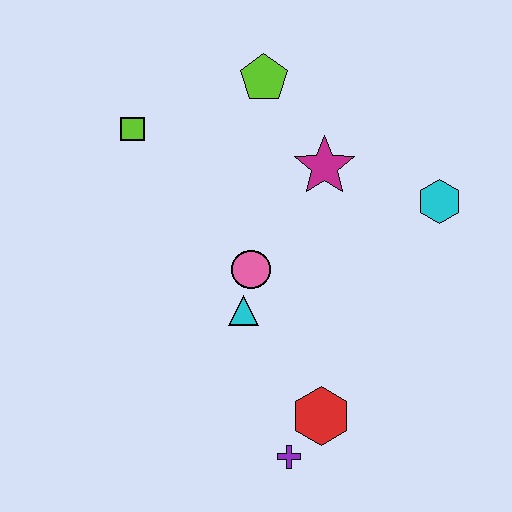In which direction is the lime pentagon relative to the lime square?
The lime pentagon is to the right of the lime square.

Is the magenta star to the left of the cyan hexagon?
Yes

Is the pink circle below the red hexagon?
No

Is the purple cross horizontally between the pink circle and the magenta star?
Yes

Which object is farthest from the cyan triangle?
The lime pentagon is farthest from the cyan triangle.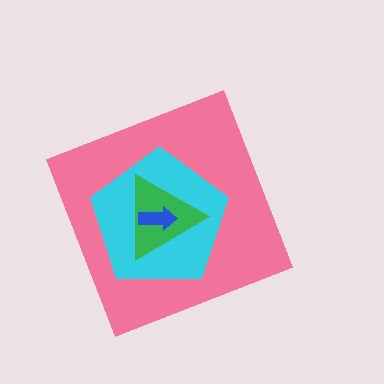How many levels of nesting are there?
4.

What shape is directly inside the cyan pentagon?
The green triangle.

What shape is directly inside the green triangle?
The blue arrow.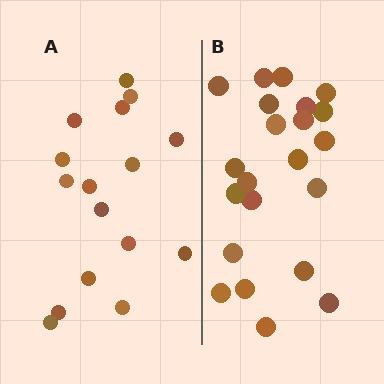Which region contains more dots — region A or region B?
Region B (the right region) has more dots.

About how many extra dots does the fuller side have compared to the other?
Region B has about 6 more dots than region A.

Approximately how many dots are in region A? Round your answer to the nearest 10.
About 20 dots. (The exact count is 16, which rounds to 20.)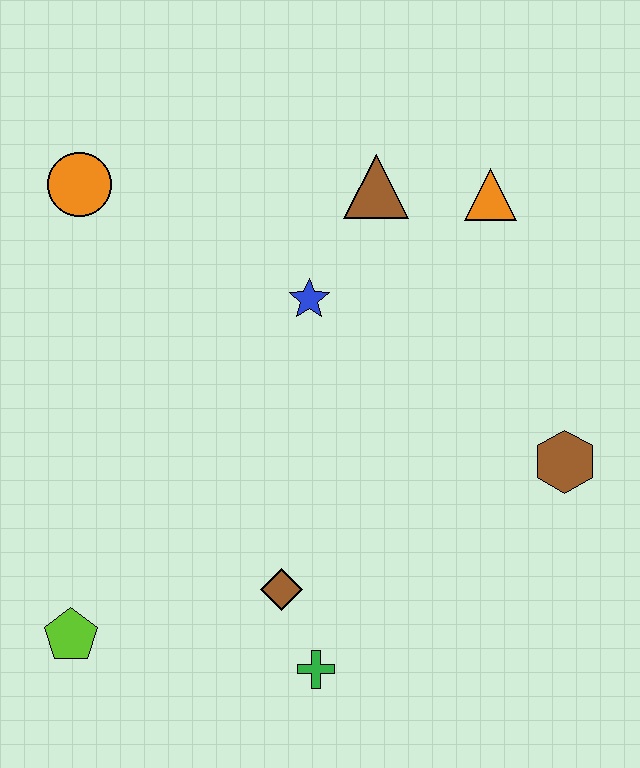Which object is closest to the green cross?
The brown diamond is closest to the green cross.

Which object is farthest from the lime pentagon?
The orange triangle is farthest from the lime pentagon.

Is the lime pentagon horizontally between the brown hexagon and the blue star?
No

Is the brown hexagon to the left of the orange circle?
No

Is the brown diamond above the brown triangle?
No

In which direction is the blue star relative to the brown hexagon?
The blue star is to the left of the brown hexagon.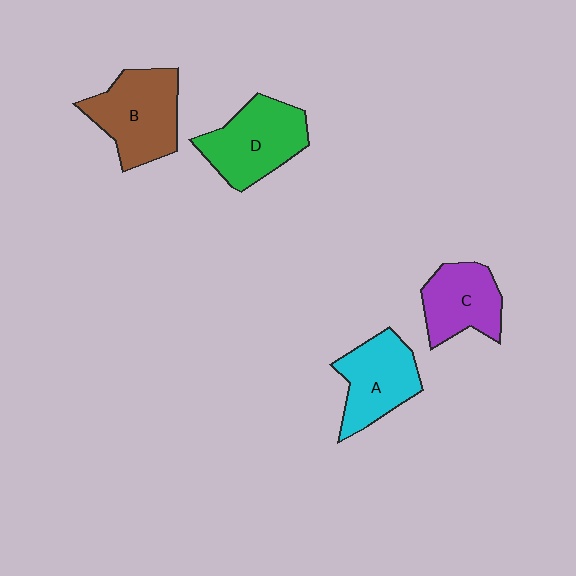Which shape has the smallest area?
Shape C (purple).